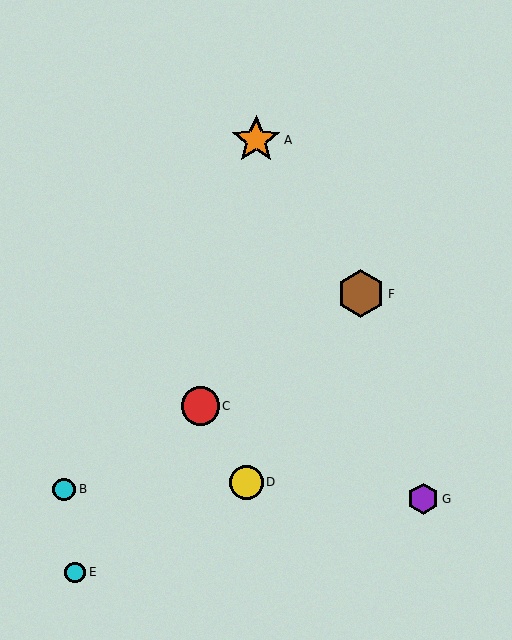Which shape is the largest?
The orange star (labeled A) is the largest.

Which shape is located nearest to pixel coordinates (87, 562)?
The cyan circle (labeled E) at (75, 572) is nearest to that location.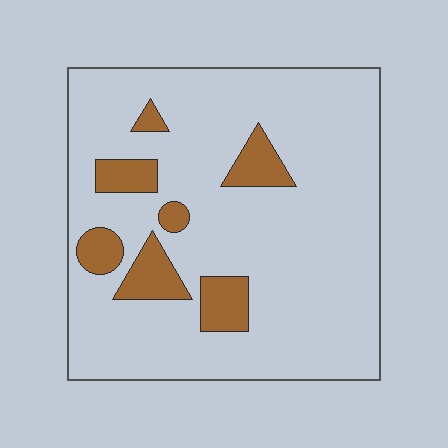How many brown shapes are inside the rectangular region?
7.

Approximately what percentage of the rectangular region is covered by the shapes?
Approximately 15%.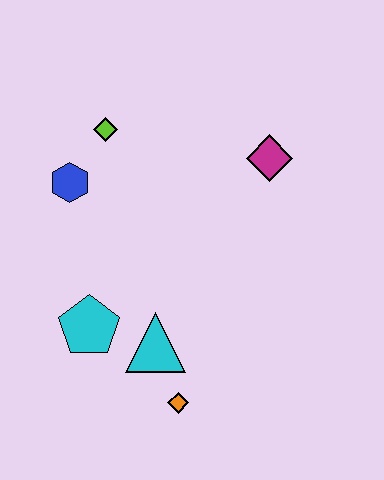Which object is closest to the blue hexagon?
The lime diamond is closest to the blue hexagon.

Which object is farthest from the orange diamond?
The lime diamond is farthest from the orange diamond.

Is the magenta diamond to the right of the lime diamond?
Yes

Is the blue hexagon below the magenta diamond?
Yes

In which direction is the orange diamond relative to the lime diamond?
The orange diamond is below the lime diamond.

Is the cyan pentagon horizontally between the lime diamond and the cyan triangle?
No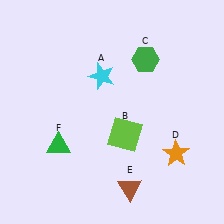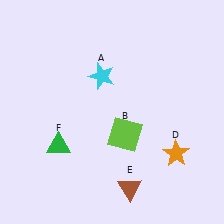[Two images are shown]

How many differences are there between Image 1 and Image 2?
There is 1 difference between the two images.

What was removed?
The green hexagon (C) was removed in Image 2.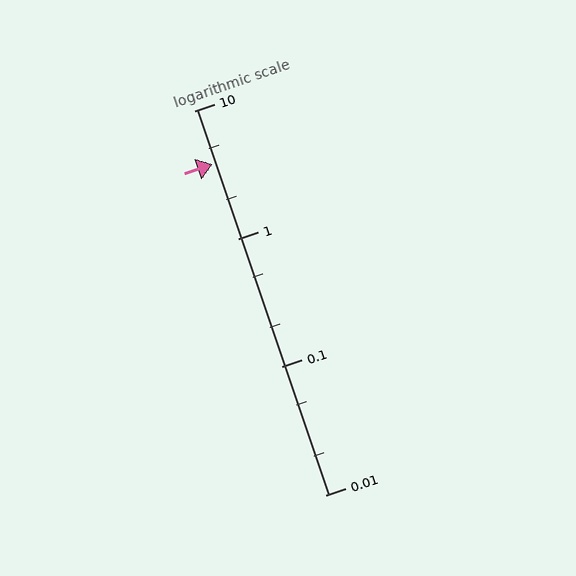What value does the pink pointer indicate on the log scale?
The pointer indicates approximately 3.8.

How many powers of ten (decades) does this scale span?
The scale spans 3 decades, from 0.01 to 10.